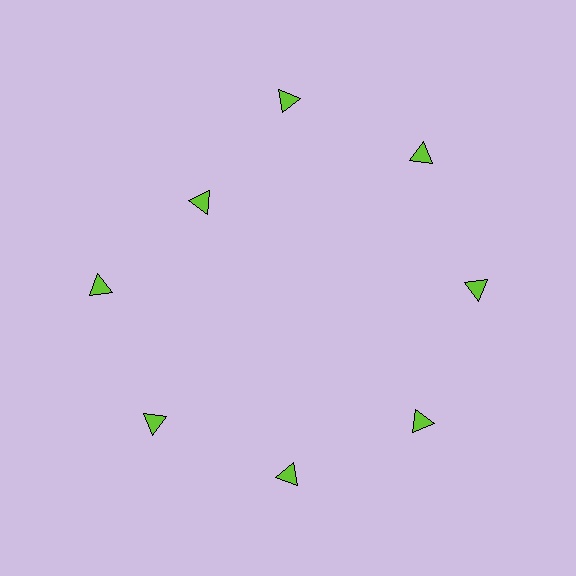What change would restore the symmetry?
The symmetry would be restored by moving it outward, back onto the ring so that all 8 triangles sit at equal angles and equal distance from the center.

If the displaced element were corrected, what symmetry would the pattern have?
It would have 8-fold rotational symmetry — the pattern would map onto itself every 45 degrees.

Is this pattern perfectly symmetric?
No. The 8 lime triangles are arranged in a ring, but one element near the 10 o'clock position is pulled inward toward the center, breaking the 8-fold rotational symmetry.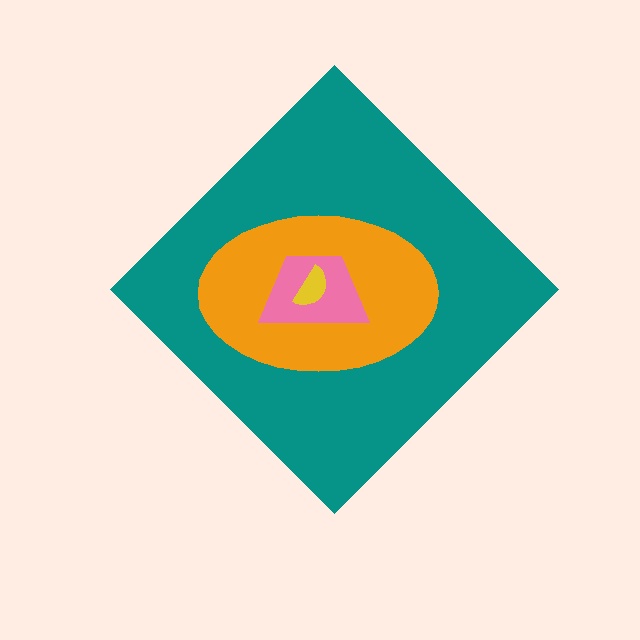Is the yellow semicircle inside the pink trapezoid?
Yes.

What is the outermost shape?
The teal diamond.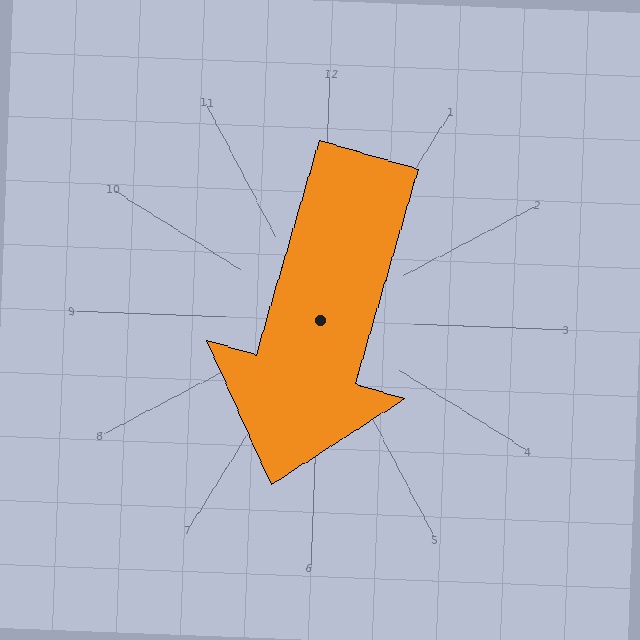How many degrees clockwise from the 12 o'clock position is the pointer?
Approximately 194 degrees.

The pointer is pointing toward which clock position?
Roughly 6 o'clock.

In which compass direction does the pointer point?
South.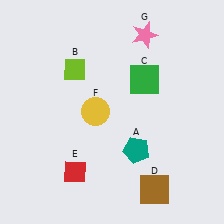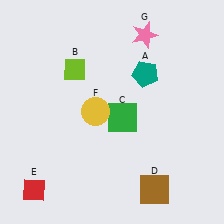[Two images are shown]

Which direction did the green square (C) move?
The green square (C) moved down.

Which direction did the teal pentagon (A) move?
The teal pentagon (A) moved up.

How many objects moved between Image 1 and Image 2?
3 objects moved between the two images.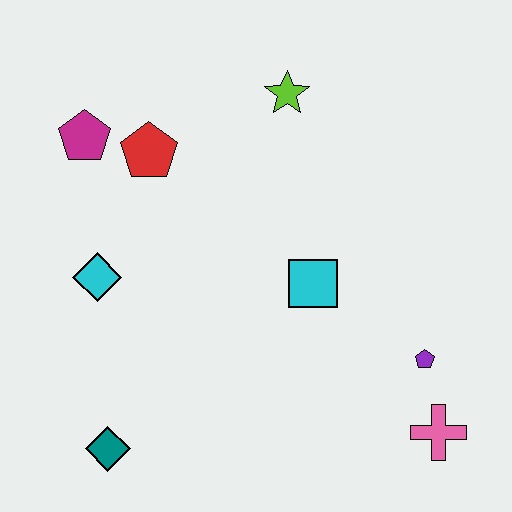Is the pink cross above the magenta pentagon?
No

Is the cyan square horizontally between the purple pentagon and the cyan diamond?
Yes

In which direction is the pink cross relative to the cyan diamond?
The pink cross is to the right of the cyan diamond.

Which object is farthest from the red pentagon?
The pink cross is farthest from the red pentagon.